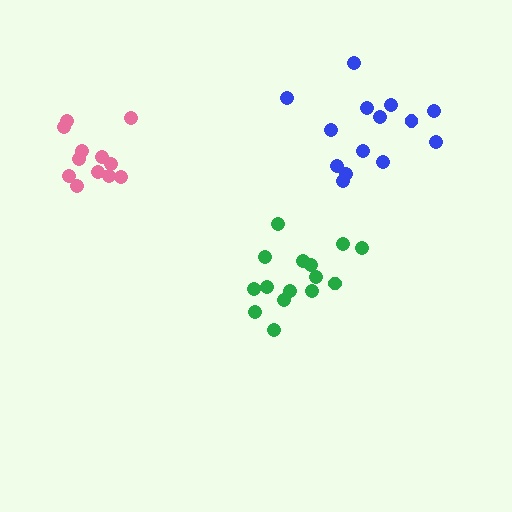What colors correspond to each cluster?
The clusters are colored: pink, green, blue.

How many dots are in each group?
Group 1: 12 dots, Group 2: 15 dots, Group 3: 14 dots (41 total).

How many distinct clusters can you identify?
There are 3 distinct clusters.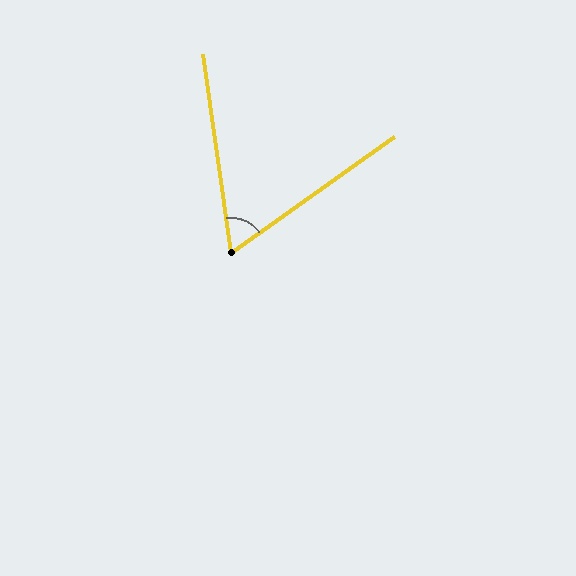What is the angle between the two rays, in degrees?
Approximately 63 degrees.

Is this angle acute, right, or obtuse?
It is acute.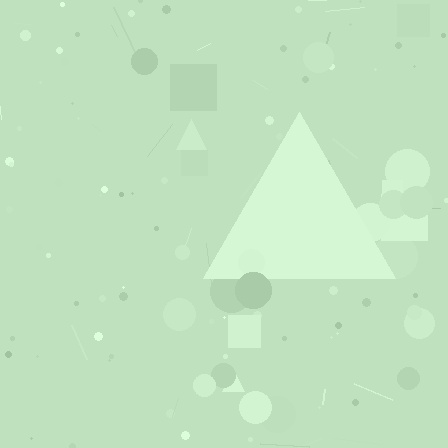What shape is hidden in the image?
A triangle is hidden in the image.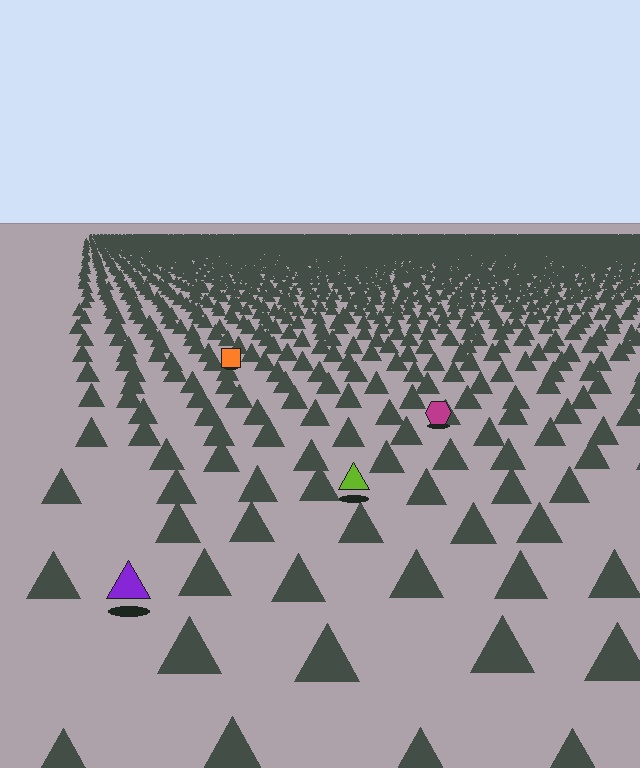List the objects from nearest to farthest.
From nearest to farthest: the purple triangle, the lime triangle, the magenta hexagon, the orange square.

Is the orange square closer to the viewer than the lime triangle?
No. The lime triangle is closer — you can tell from the texture gradient: the ground texture is coarser near it.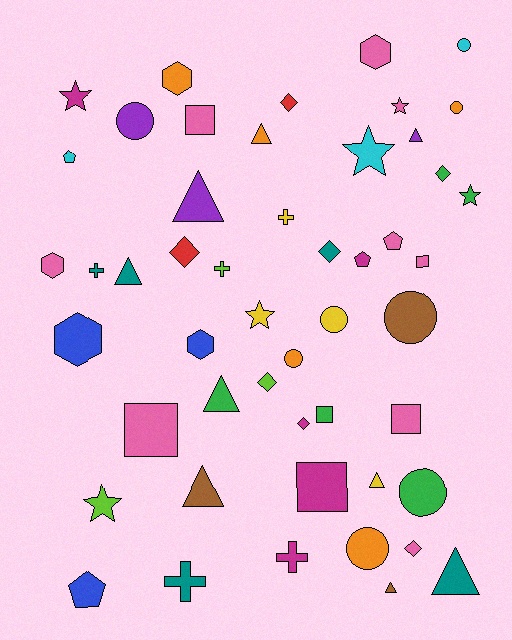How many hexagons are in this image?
There are 5 hexagons.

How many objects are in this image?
There are 50 objects.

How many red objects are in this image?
There are 2 red objects.